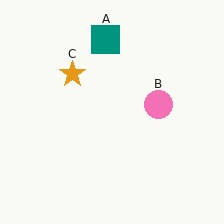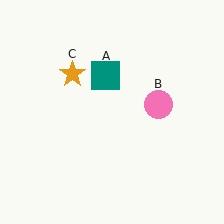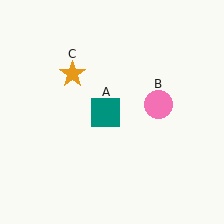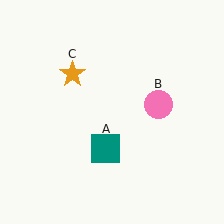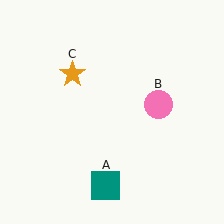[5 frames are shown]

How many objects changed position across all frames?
1 object changed position: teal square (object A).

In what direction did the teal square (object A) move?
The teal square (object A) moved down.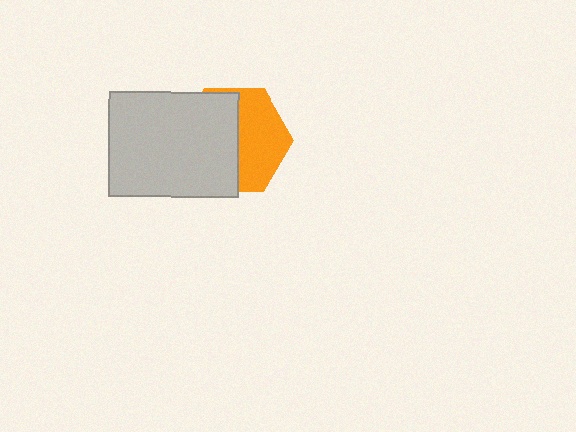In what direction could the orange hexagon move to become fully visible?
The orange hexagon could move right. That would shift it out from behind the light gray rectangle entirely.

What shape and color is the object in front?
The object in front is a light gray rectangle.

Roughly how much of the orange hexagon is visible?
About half of it is visible (roughly 45%).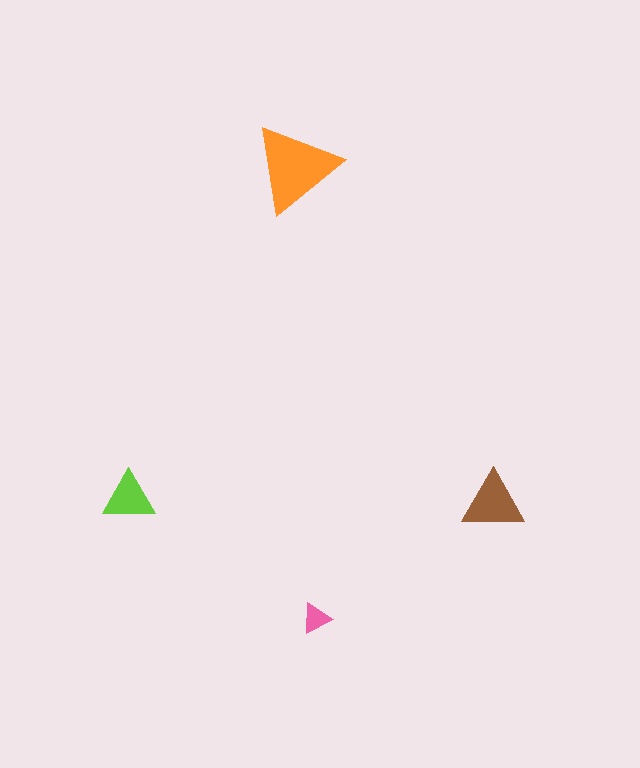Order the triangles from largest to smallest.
the orange one, the brown one, the lime one, the pink one.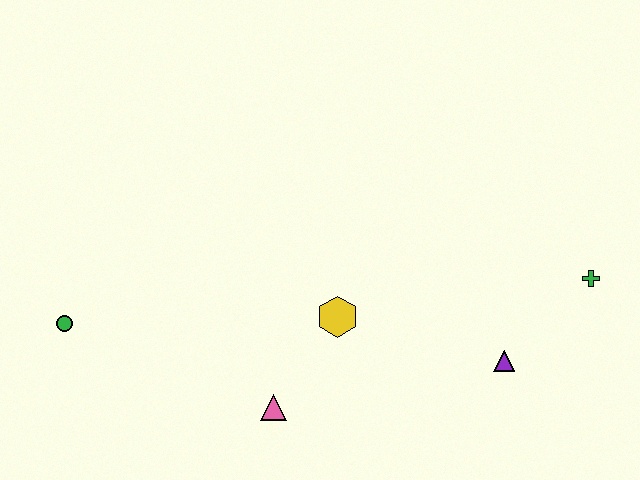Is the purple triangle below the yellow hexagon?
Yes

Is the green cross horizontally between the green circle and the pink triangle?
No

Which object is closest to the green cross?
The purple triangle is closest to the green cross.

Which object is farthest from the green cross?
The green circle is farthest from the green cross.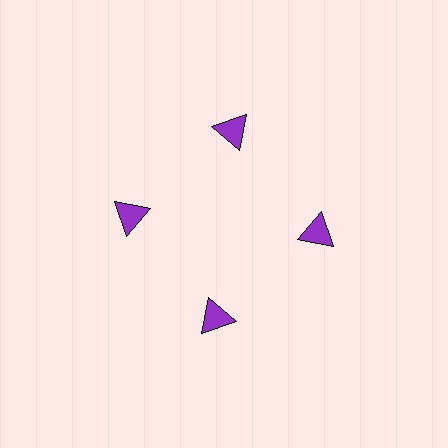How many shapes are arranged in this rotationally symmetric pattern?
There are 4 shapes, arranged in 4 groups of 1.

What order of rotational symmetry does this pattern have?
This pattern has 4-fold rotational symmetry.